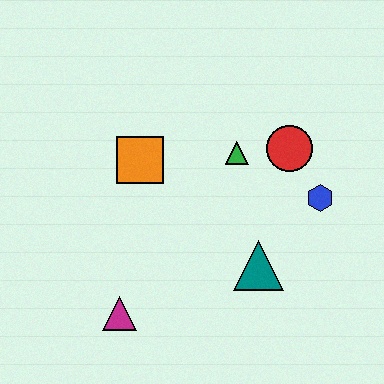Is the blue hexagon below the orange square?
Yes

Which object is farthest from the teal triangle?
The orange square is farthest from the teal triangle.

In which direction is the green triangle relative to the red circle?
The green triangle is to the left of the red circle.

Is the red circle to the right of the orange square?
Yes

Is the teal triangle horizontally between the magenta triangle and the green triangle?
No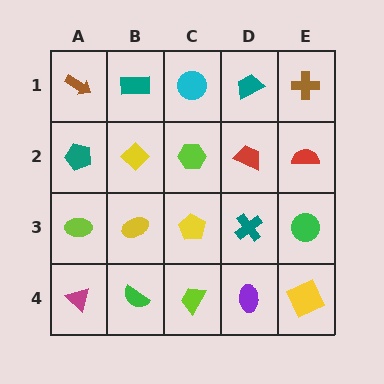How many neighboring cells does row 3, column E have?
3.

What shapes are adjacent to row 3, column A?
A teal pentagon (row 2, column A), a magenta triangle (row 4, column A), a yellow ellipse (row 3, column B).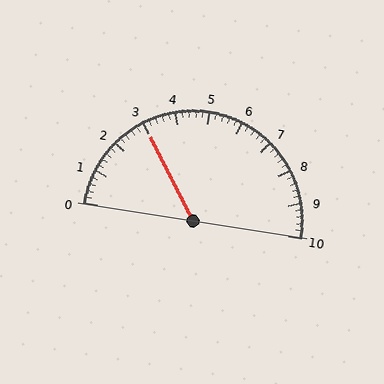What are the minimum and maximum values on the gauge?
The gauge ranges from 0 to 10.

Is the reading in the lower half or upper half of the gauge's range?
The reading is in the lower half of the range (0 to 10).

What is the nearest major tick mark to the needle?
The nearest major tick mark is 3.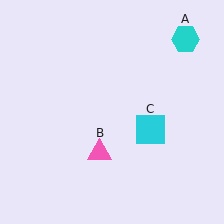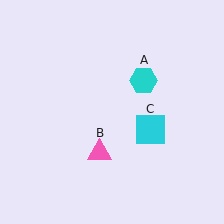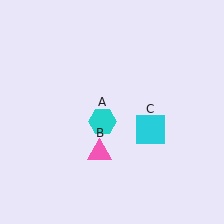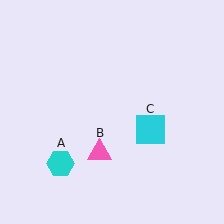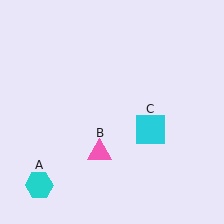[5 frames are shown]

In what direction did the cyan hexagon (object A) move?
The cyan hexagon (object A) moved down and to the left.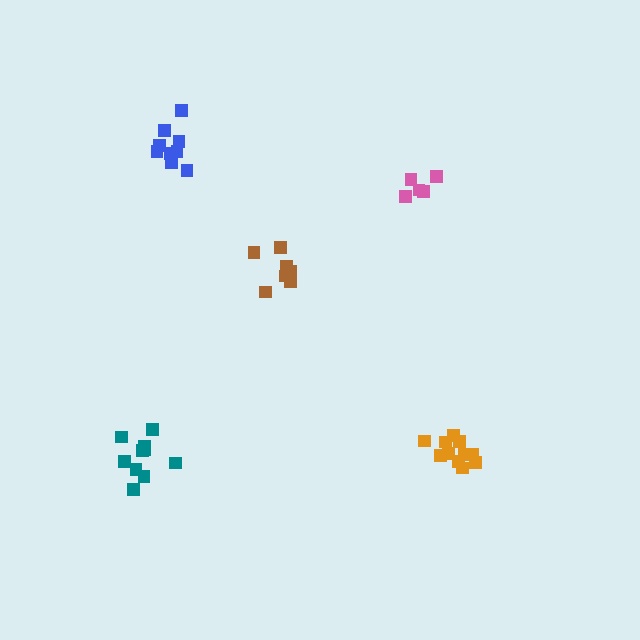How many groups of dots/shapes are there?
There are 5 groups.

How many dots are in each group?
Group 1: 7 dots, Group 2: 10 dots, Group 3: 5 dots, Group 4: 11 dots, Group 5: 9 dots (42 total).